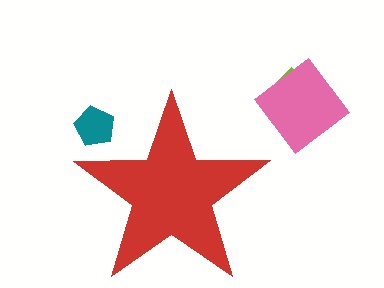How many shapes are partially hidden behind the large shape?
1 shape is partially hidden.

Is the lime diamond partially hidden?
No, the lime diamond is fully visible.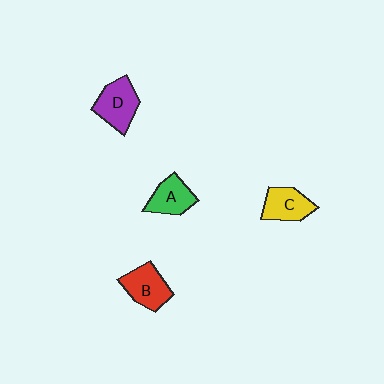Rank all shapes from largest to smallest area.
From largest to smallest: D (purple), B (red), C (yellow), A (green).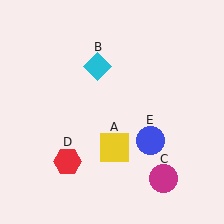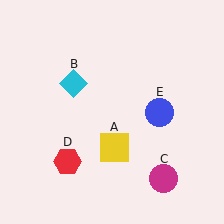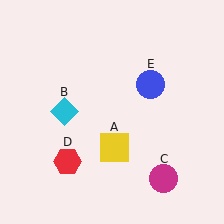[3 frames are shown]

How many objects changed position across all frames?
2 objects changed position: cyan diamond (object B), blue circle (object E).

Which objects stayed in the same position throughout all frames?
Yellow square (object A) and magenta circle (object C) and red hexagon (object D) remained stationary.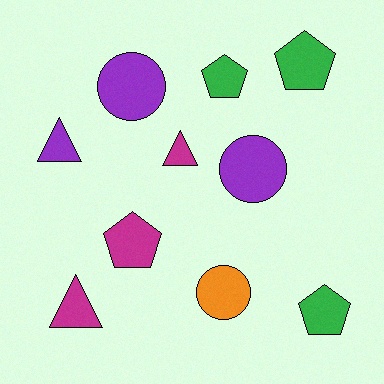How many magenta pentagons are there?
There is 1 magenta pentagon.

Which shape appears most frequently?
Pentagon, with 4 objects.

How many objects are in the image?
There are 10 objects.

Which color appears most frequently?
Magenta, with 3 objects.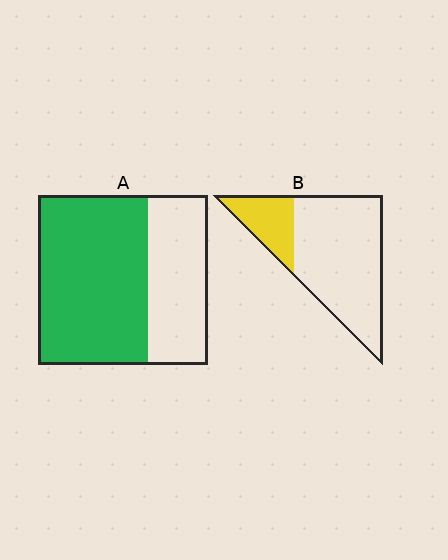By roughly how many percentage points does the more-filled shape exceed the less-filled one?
By roughly 40 percentage points (A over B).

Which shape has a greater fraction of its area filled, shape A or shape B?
Shape A.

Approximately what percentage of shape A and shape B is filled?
A is approximately 65% and B is approximately 25%.